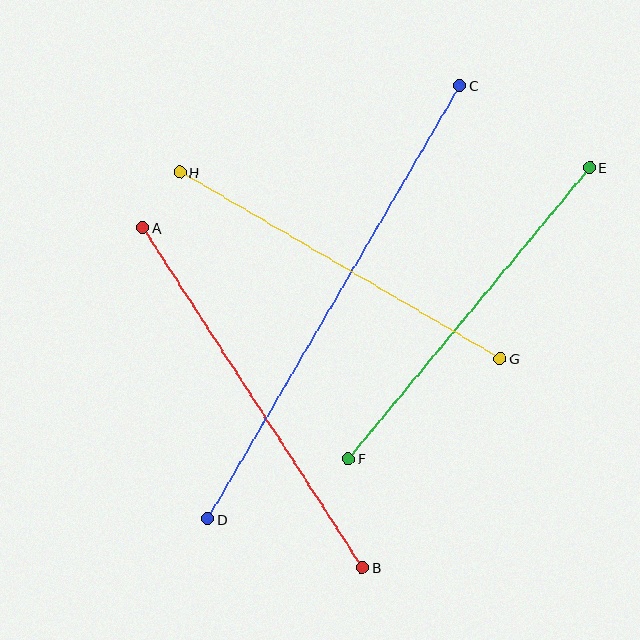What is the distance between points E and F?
The distance is approximately 378 pixels.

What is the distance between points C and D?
The distance is approximately 502 pixels.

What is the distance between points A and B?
The distance is approximately 404 pixels.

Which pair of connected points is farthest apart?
Points C and D are farthest apart.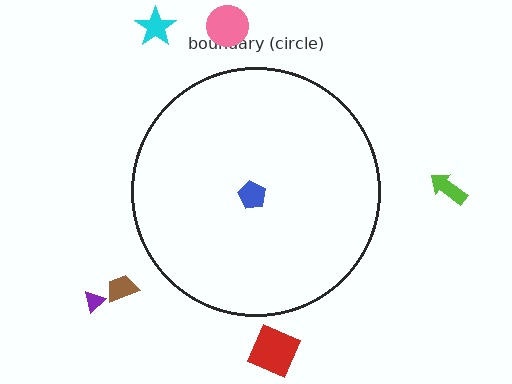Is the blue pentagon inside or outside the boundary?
Inside.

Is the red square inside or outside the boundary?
Outside.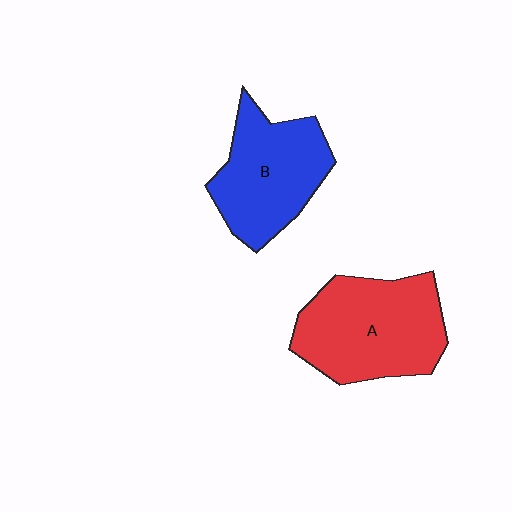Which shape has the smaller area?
Shape B (blue).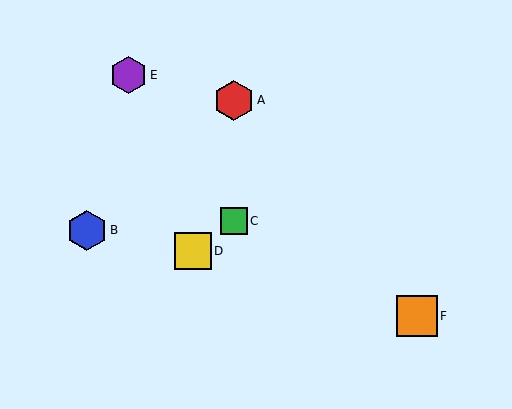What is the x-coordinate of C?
Object C is at x≈234.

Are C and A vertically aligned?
Yes, both are at x≈234.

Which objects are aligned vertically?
Objects A, C are aligned vertically.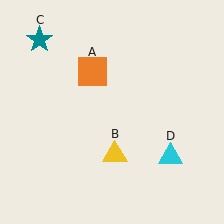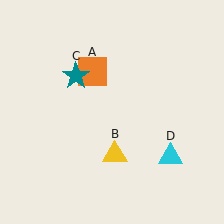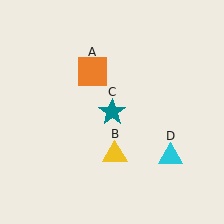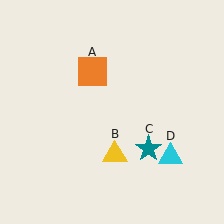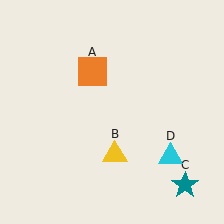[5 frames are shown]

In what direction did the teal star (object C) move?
The teal star (object C) moved down and to the right.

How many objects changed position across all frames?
1 object changed position: teal star (object C).